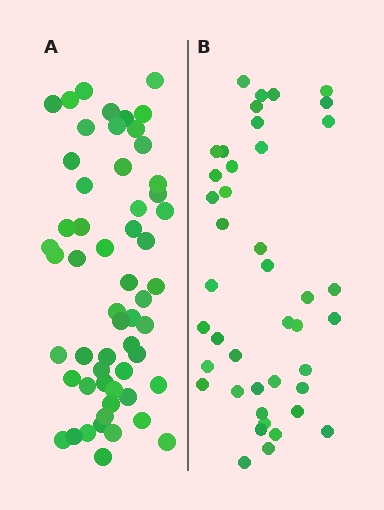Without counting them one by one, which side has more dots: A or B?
Region A (the left region) has more dots.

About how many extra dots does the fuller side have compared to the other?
Region A has approximately 15 more dots than region B.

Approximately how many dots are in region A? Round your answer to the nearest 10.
About 60 dots. (The exact count is 56, which rounds to 60.)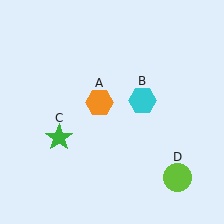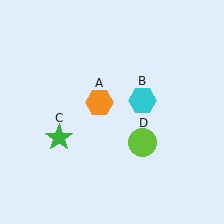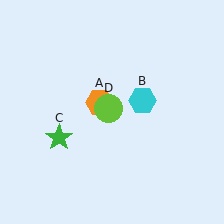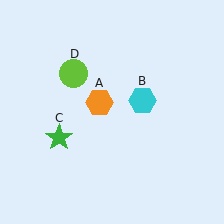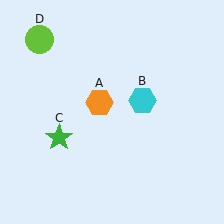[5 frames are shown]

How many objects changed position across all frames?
1 object changed position: lime circle (object D).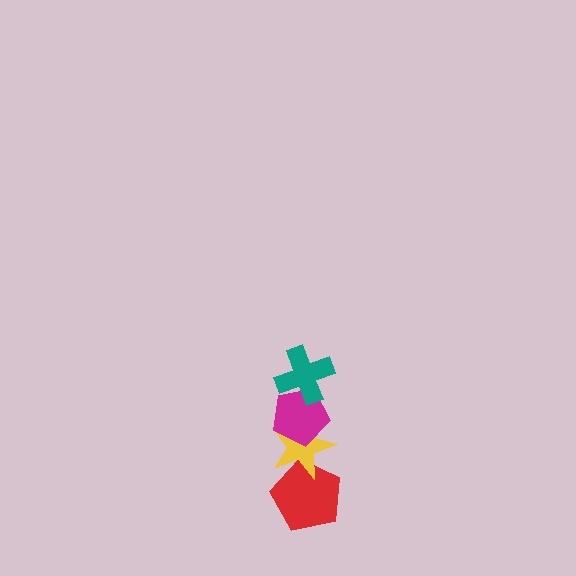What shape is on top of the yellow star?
The magenta pentagon is on top of the yellow star.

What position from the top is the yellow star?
The yellow star is 3rd from the top.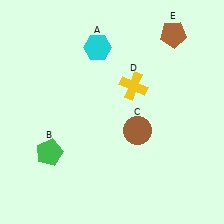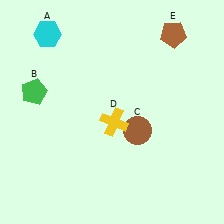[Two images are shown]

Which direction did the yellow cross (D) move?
The yellow cross (D) moved down.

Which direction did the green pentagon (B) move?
The green pentagon (B) moved up.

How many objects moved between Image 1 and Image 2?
3 objects moved between the two images.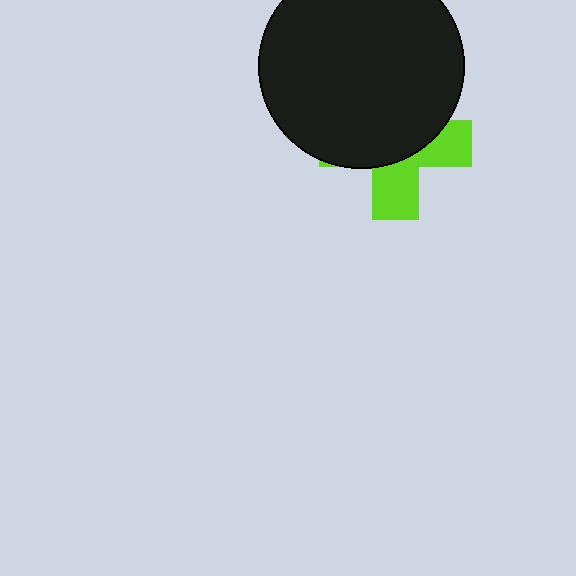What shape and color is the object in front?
The object in front is a black circle.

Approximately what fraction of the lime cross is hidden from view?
Roughly 61% of the lime cross is hidden behind the black circle.